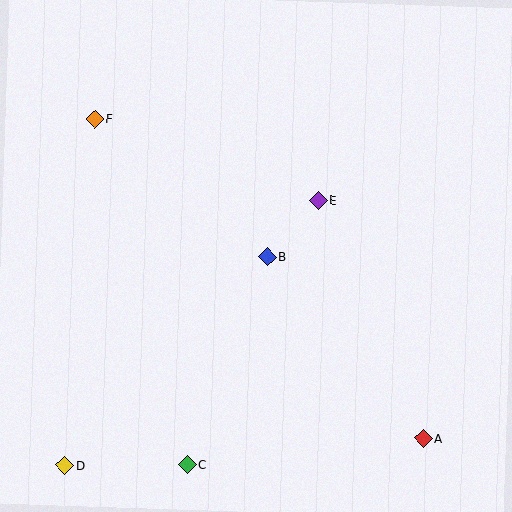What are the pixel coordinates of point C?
Point C is at (187, 465).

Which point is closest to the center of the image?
Point B at (267, 257) is closest to the center.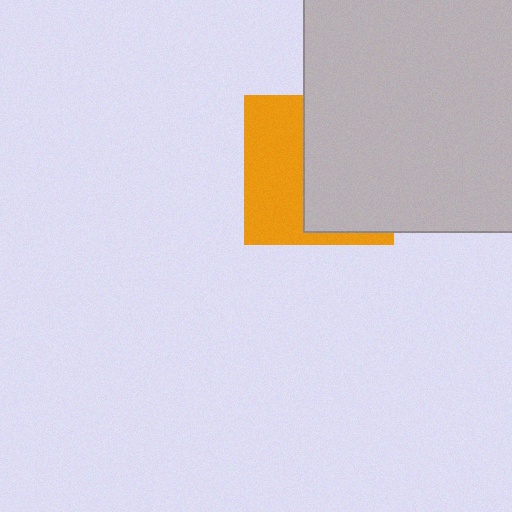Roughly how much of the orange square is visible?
A small part of it is visible (roughly 45%).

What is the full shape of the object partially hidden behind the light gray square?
The partially hidden object is an orange square.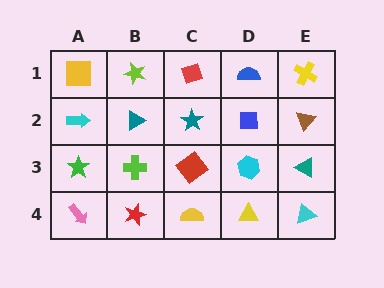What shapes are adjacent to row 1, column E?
A brown triangle (row 2, column E), a blue semicircle (row 1, column D).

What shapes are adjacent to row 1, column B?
A teal triangle (row 2, column B), a yellow square (row 1, column A), a red diamond (row 1, column C).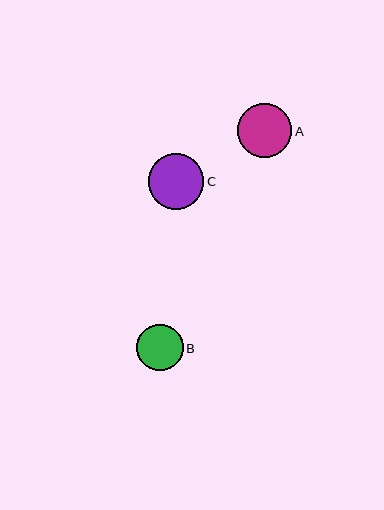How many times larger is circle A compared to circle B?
Circle A is approximately 1.2 times the size of circle B.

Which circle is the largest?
Circle C is the largest with a size of approximately 55 pixels.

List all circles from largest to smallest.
From largest to smallest: C, A, B.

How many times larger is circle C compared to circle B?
Circle C is approximately 1.2 times the size of circle B.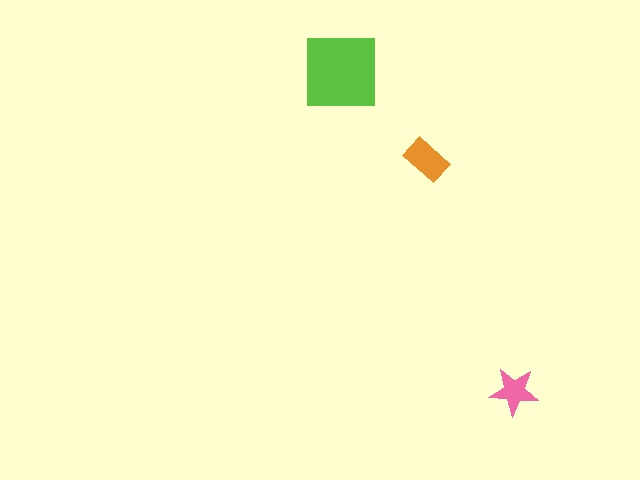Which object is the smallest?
The pink star.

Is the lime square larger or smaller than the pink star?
Larger.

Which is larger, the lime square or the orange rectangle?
The lime square.